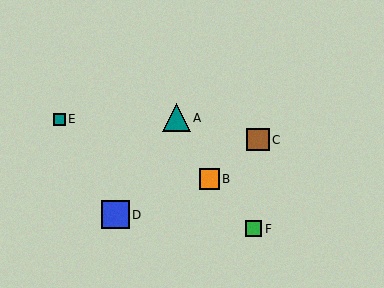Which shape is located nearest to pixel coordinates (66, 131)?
The teal square (labeled E) at (59, 119) is nearest to that location.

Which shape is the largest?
The blue square (labeled D) is the largest.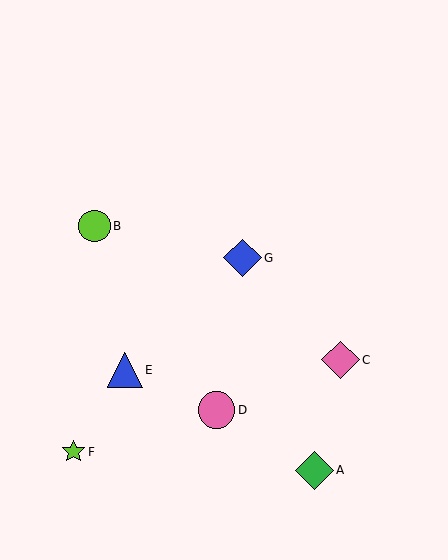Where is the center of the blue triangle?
The center of the blue triangle is at (125, 370).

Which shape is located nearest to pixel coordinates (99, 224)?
The lime circle (labeled B) at (94, 226) is nearest to that location.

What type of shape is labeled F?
Shape F is a lime star.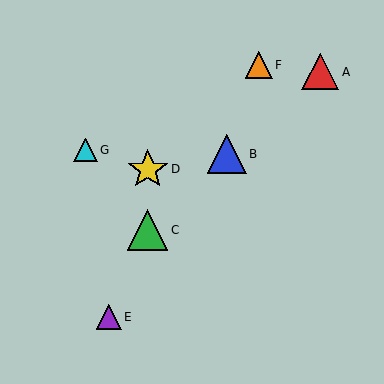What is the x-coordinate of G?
Object G is at x≈86.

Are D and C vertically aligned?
Yes, both are at x≈148.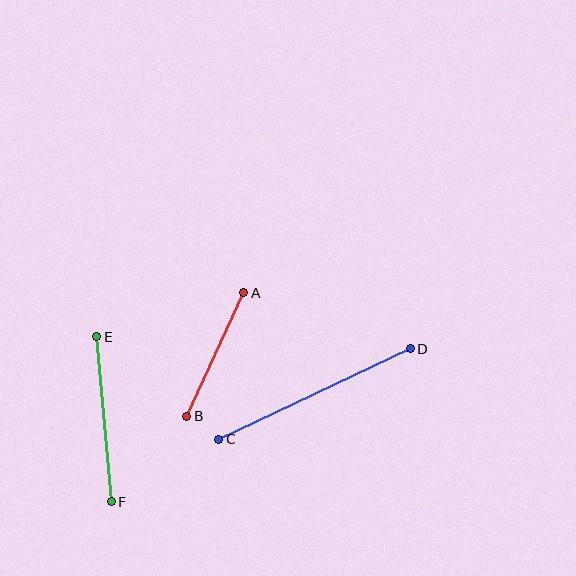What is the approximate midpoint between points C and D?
The midpoint is at approximately (314, 394) pixels.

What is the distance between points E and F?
The distance is approximately 166 pixels.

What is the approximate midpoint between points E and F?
The midpoint is at approximately (104, 419) pixels.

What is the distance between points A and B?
The distance is approximately 136 pixels.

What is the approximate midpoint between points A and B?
The midpoint is at approximately (215, 355) pixels.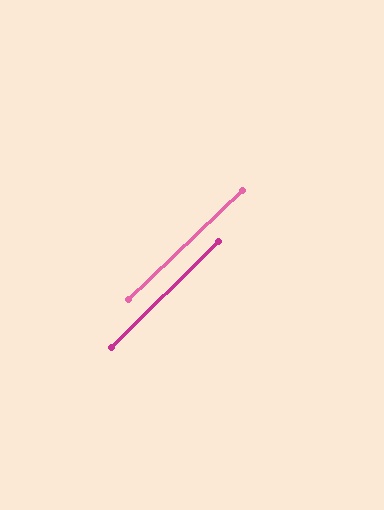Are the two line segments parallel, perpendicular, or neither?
Parallel — their directions differ by only 1.3°.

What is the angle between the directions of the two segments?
Approximately 1 degree.